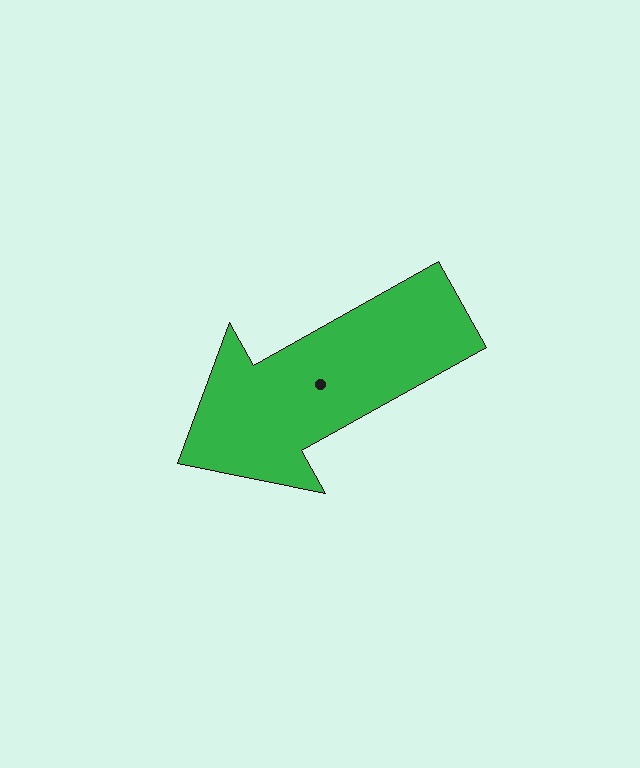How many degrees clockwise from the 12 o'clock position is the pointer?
Approximately 241 degrees.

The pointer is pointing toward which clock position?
Roughly 8 o'clock.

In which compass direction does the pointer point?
Southwest.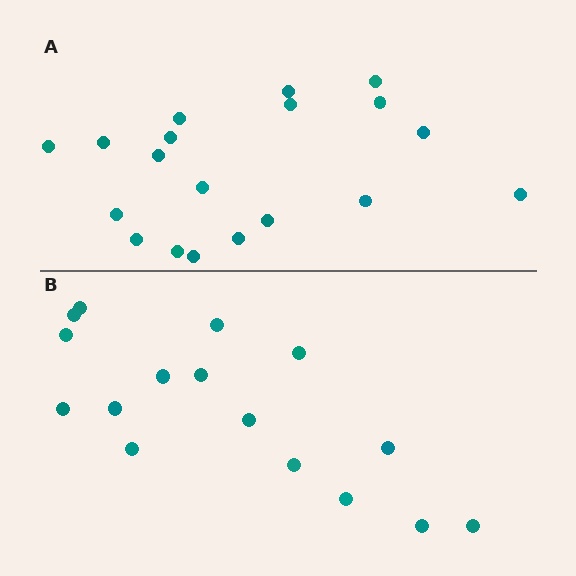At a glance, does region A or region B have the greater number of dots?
Region A (the top region) has more dots.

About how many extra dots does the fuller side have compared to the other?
Region A has just a few more — roughly 2 or 3 more dots than region B.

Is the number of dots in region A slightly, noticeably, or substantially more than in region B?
Region A has only slightly more — the two regions are fairly close. The ratio is roughly 1.2 to 1.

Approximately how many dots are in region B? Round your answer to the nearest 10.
About 20 dots. (The exact count is 16, which rounds to 20.)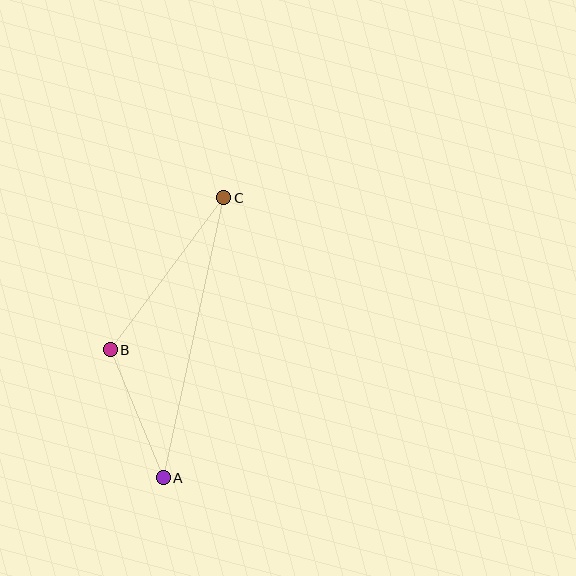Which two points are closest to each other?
Points A and B are closest to each other.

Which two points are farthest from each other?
Points A and C are farthest from each other.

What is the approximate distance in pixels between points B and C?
The distance between B and C is approximately 190 pixels.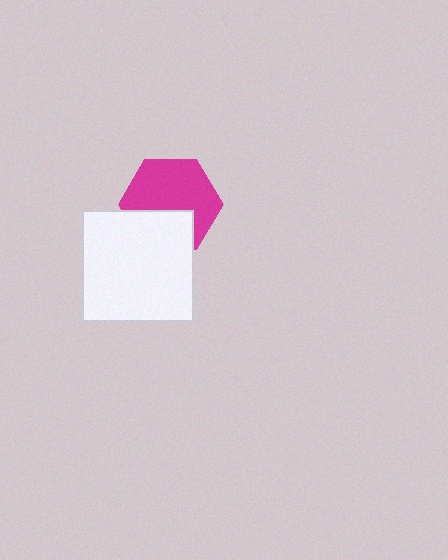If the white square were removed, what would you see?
You would see the complete magenta hexagon.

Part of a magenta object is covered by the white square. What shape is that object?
It is a hexagon.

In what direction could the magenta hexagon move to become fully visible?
The magenta hexagon could move up. That would shift it out from behind the white square entirely.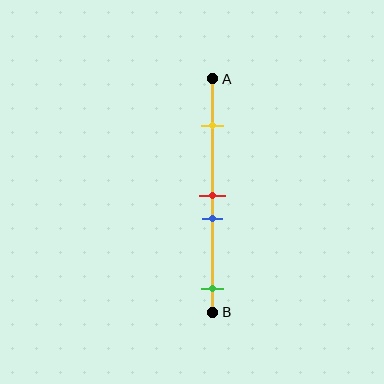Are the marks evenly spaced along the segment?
No, the marks are not evenly spaced.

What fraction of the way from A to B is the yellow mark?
The yellow mark is approximately 20% (0.2) of the way from A to B.